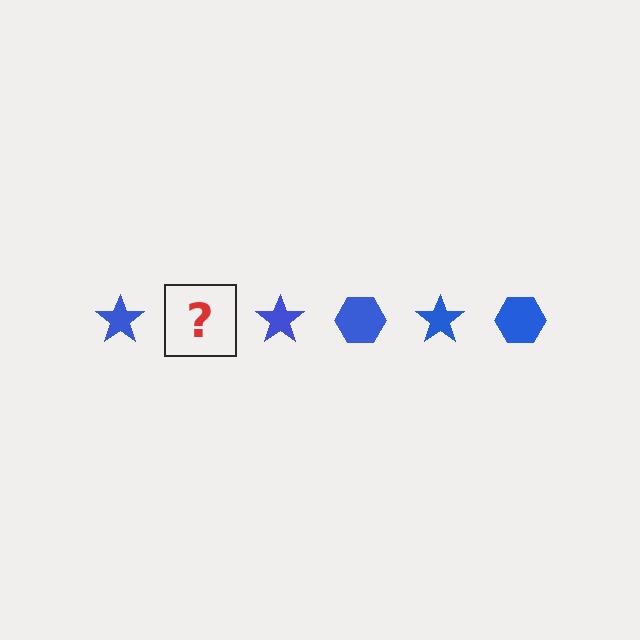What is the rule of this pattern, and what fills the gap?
The rule is that the pattern cycles through star, hexagon shapes in blue. The gap should be filled with a blue hexagon.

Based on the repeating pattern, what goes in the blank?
The blank should be a blue hexagon.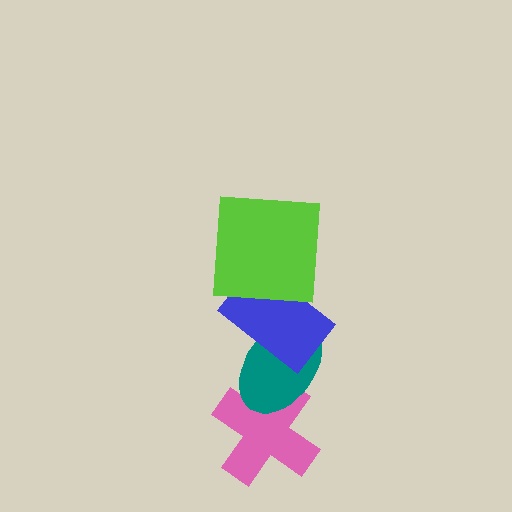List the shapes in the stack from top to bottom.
From top to bottom: the lime square, the blue rectangle, the teal ellipse, the pink cross.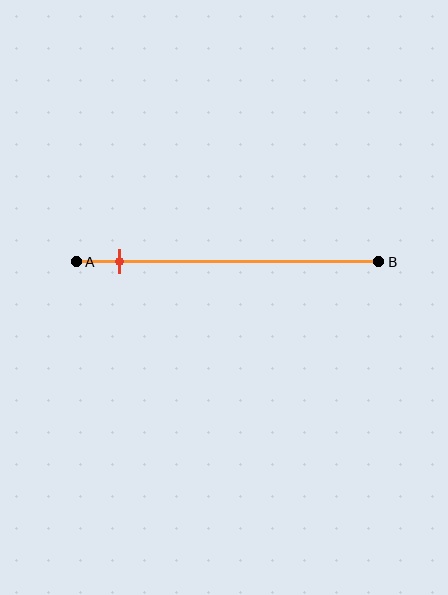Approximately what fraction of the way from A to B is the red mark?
The red mark is approximately 15% of the way from A to B.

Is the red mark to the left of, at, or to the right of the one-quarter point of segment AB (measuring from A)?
The red mark is to the left of the one-quarter point of segment AB.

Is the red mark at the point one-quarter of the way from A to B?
No, the mark is at about 15% from A, not at the 25% one-quarter point.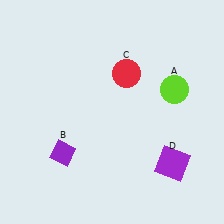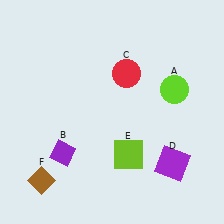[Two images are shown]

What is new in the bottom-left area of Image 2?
A brown diamond (F) was added in the bottom-left area of Image 2.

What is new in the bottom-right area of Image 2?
A lime square (E) was added in the bottom-right area of Image 2.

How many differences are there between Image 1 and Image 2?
There are 2 differences between the two images.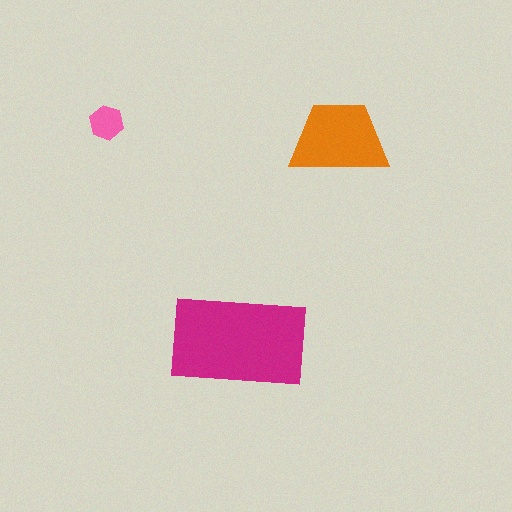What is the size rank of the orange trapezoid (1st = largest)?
2nd.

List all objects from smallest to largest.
The pink hexagon, the orange trapezoid, the magenta rectangle.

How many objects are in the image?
There are 3 objects in the image.